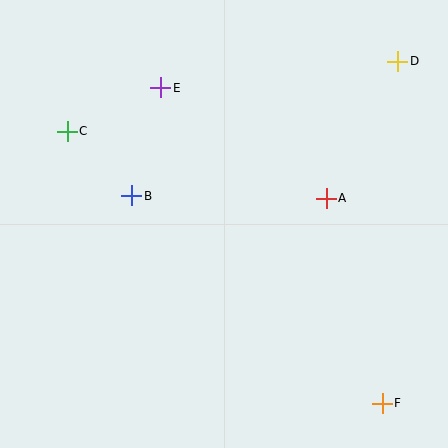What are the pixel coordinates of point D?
Point D is at (398, 61).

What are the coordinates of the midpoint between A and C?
The midpoint between A and C is at (197, 165).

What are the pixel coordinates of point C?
Point C is at (67, 131).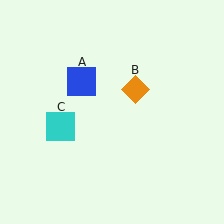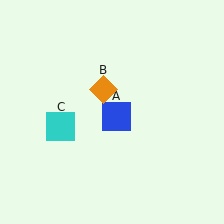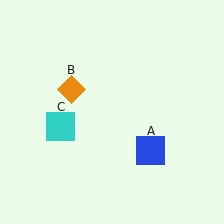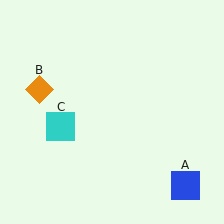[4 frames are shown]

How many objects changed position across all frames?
2 objects changed position: blue square (object A), orange diamond (object B).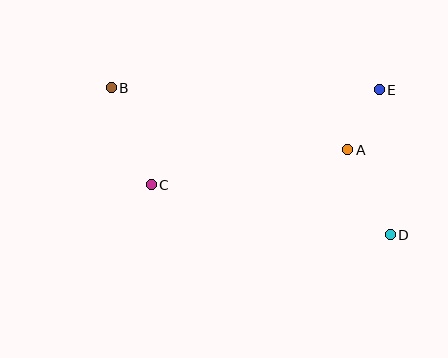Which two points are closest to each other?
Points A and E are closest to each other.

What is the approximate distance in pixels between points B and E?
The distance between B and E is approximately 268 pixels.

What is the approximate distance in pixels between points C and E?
The distance between C and E is approximately 247 pixels.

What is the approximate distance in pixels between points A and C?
The distance between A and C is approximately 199 pixels.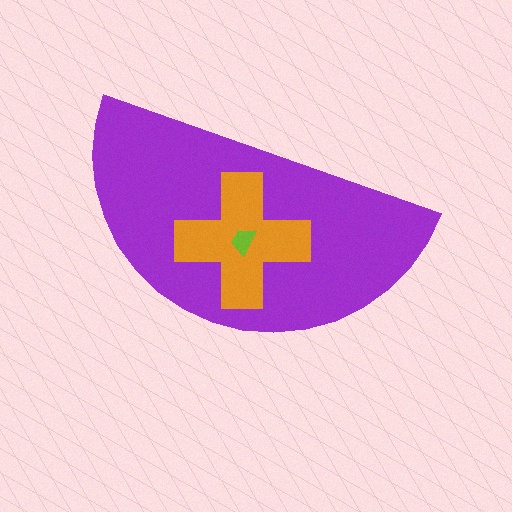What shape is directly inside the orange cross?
The lime trapezoid.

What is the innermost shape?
The lime trapezoid.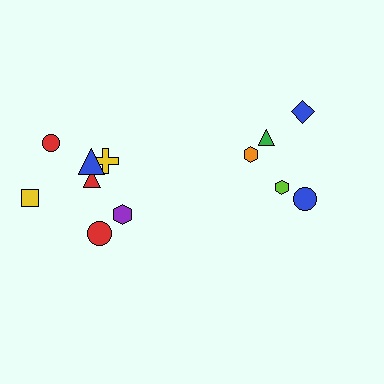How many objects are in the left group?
There are 7 objects.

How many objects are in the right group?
There are 5 objects.